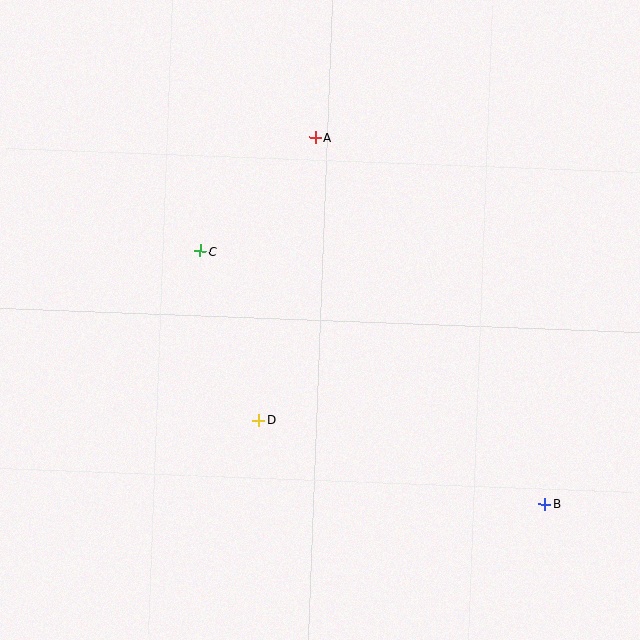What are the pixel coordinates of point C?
Point C is at (200, 251).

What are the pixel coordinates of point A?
Point A is at (315, 137).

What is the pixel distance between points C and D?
The distance between C and D is 178 pixels.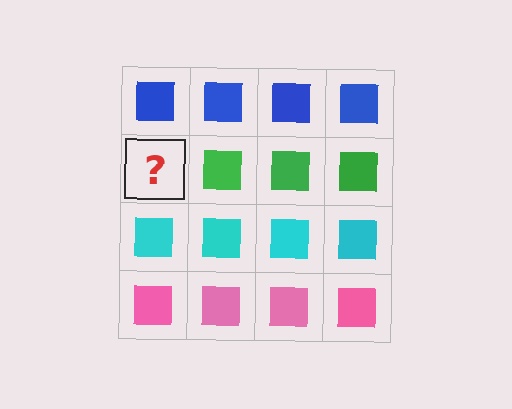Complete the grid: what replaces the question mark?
The question mark should be replaced with a green square.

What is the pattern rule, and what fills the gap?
The rule is that each row has a consistent color. The gap should be filled with a green square.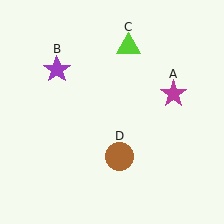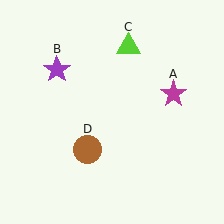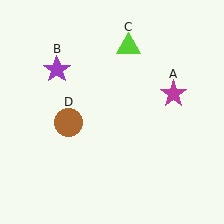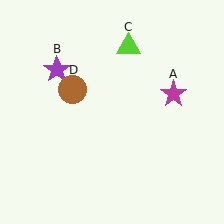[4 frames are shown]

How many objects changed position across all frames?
1 object changed position: brown circle (object D).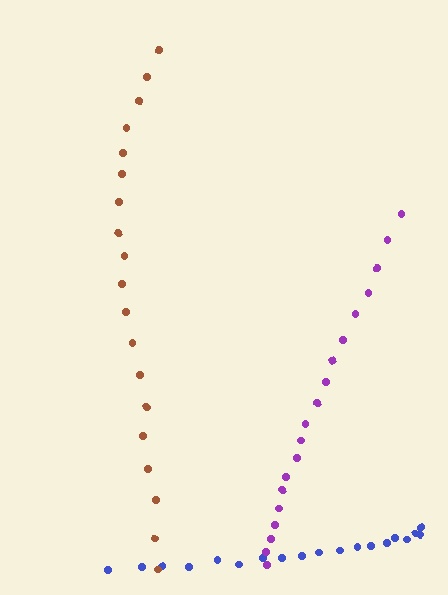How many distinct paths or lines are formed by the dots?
There are 3 distinct paths.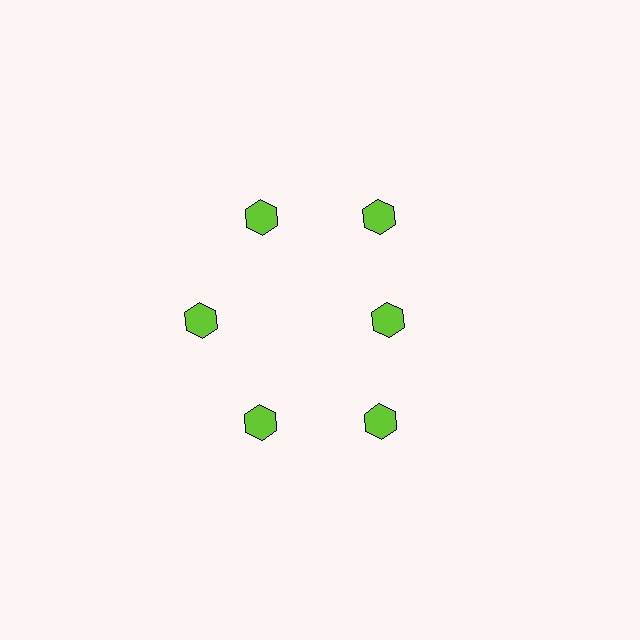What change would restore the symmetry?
The symmetry would be restored by moving it outward, back onto the ring so that all 6 hexagons sit at equal angles and equal distance from the center.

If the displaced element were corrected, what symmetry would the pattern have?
It would have 6-fold rotational symmetry — the pattern would map onto itself every 60 degrees.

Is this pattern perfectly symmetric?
No. The 6 lime hexagons are arranged in a ring, but one element near the 3 o'clock position is pulled inward toward the center, breaking the 6-fold rotational symmetry.